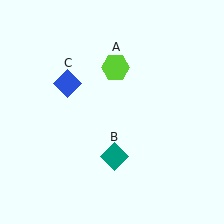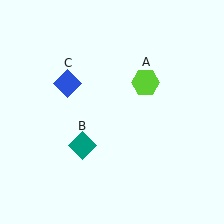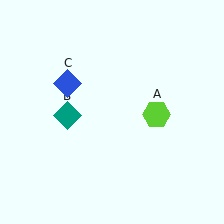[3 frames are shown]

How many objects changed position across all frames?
2 objects changed position: lime hexagon (object A), teal diamond (object B).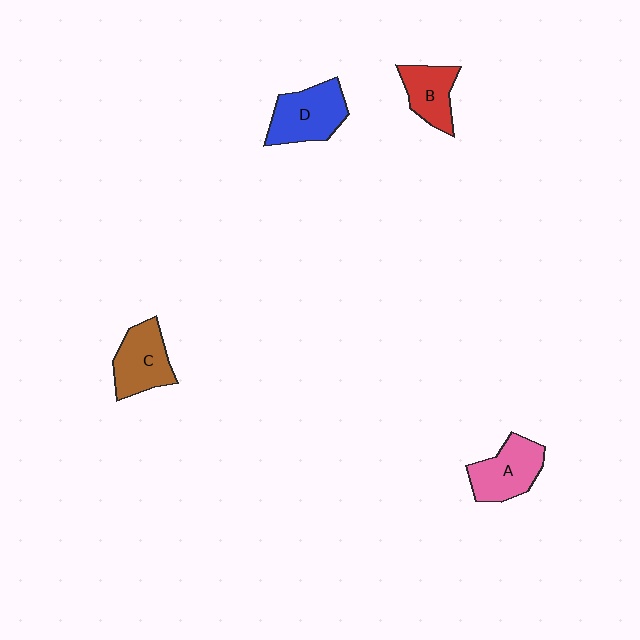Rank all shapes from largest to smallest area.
From largest to smallest: D (blue), A (pink), C (brown), B (red).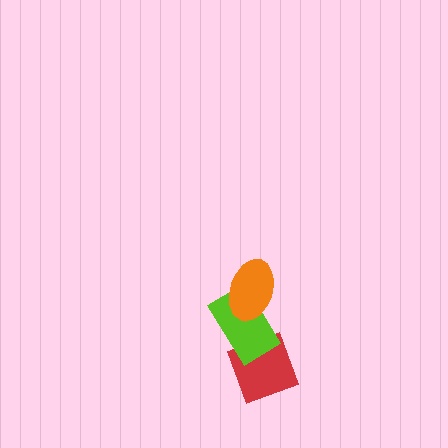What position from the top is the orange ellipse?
The orange ellipse is 1st from the top.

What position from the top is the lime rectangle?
The lime rectangle is 2nd from the top.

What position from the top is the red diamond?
The red diamond is 3rd from the top.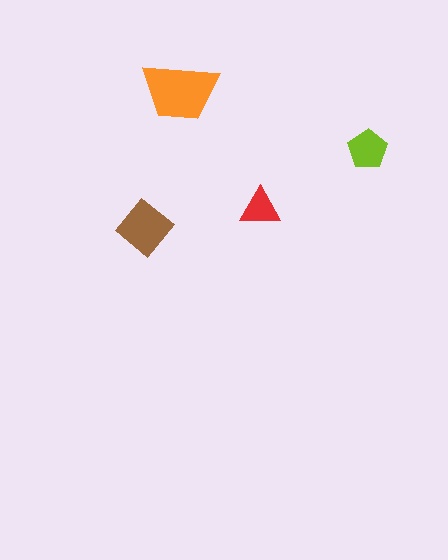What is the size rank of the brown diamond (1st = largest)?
2nd.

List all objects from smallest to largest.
The red triangle, the lime pentagon, the brown diamond, the orange trapezoid.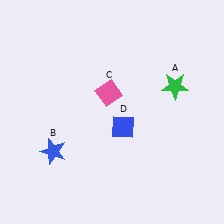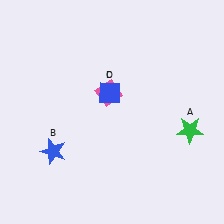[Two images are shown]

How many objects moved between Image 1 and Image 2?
2 objects moved between the two images.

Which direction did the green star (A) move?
The green star (A) moved down.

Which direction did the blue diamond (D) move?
The blue diamond (D) moved up.